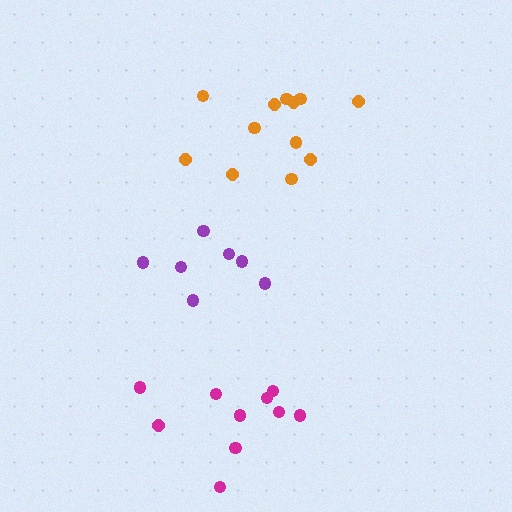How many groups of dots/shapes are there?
There are 3 groups.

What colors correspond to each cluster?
The clusters are colored: orange, magenta, purple.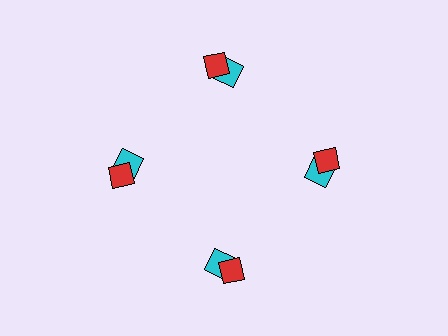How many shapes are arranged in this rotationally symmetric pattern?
There are 8 shapes, arranged in 4 groups of 2.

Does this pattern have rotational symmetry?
Yes, this pattern has 4-fold rotational symmetry. It looks the same after rotating 90 degrees around the center.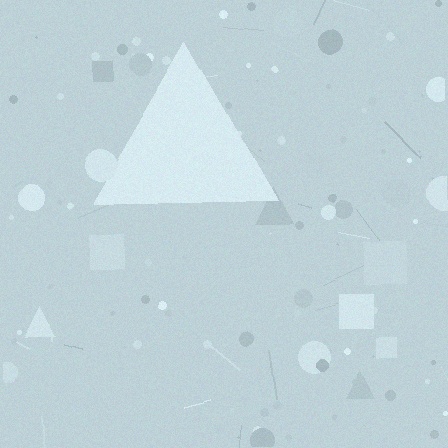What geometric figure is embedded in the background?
A triangle is embedded in the background.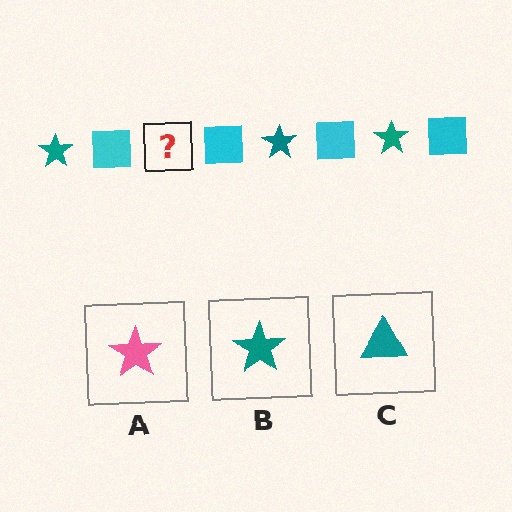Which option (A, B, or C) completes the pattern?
B.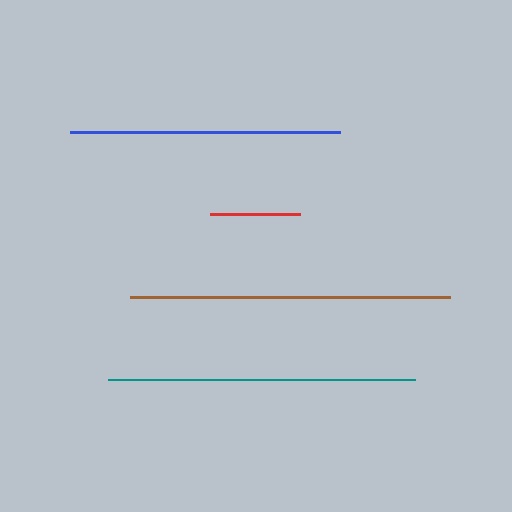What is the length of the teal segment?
The teal segment is approximately 306 pixels long.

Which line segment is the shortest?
The red line is the shortest at approximately 90 pixels.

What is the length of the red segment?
The red segment is approximately 90 pixels long.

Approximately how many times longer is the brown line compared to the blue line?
The brown line is approximately 1.2 times the length of the blue line.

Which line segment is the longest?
The brown line is the longest at approximately 320 pixels.